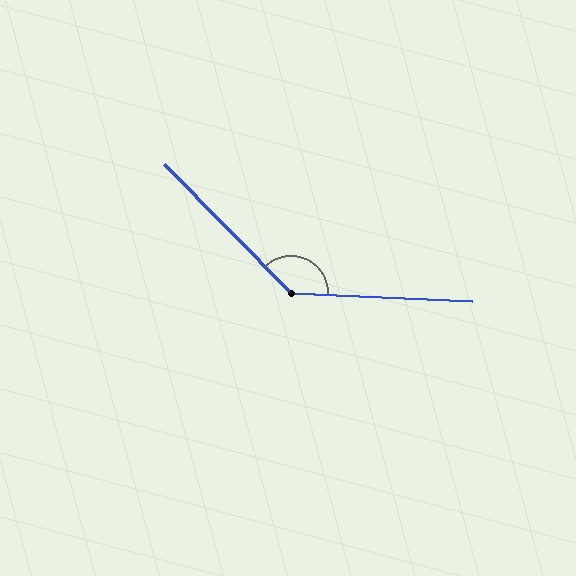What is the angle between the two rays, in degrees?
Approximately 137 degrees.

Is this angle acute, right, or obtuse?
It is obtuse.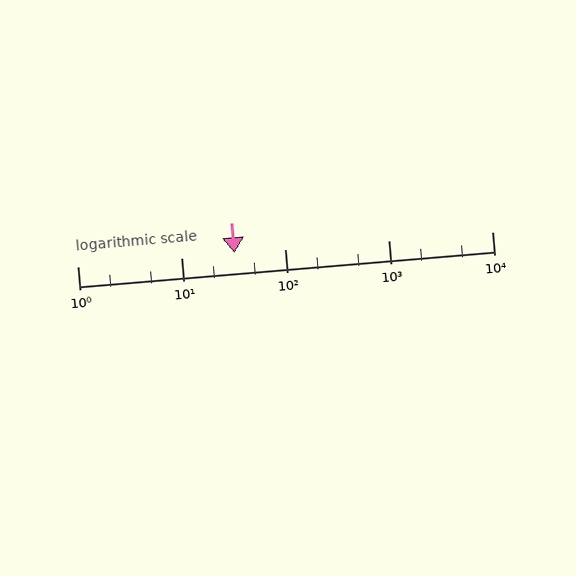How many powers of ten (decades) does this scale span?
The scale spans 4 decades, from 1 to 10000.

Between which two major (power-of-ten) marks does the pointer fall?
The pointer is between 10 and 100.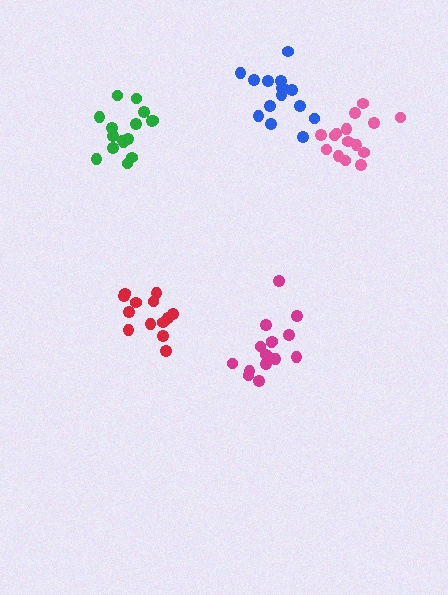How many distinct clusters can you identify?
There are 5 distinct clusters.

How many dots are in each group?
Group 1: 13 dots, Group 2: 16 dots, Group 3: 15 dots, Group 4: 16 dots, Group 5: 15 dots (75 total).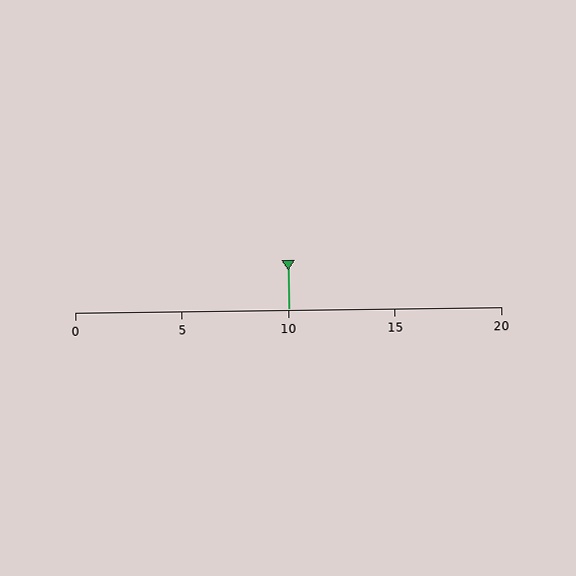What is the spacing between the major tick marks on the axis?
The major ticks are spaced 5 apart.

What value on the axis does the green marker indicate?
The marker indicates approximately 10.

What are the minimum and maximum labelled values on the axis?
The axis runs from 0 to 20.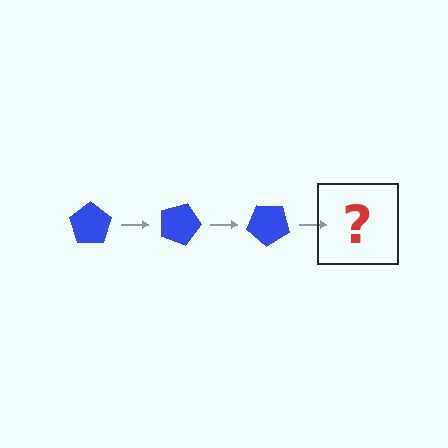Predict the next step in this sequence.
The next step is a blue pentagon rotated 60 degrees.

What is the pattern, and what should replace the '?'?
The pattern is that the pentagon rotates 20 degrees each step. The '?' should be a blue pentagon rotated 60 degrees.